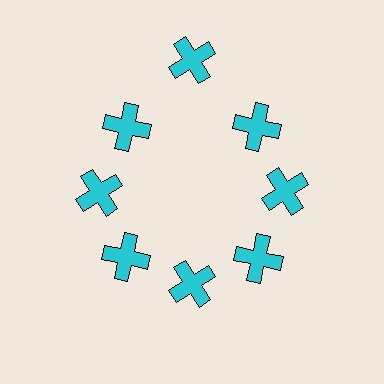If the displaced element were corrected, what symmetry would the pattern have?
It would have 8-fold rotational symmetry — the pattern would map onto itself every 45 degrees.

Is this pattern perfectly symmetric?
No. The 8 cyan crosses are arranged in a ring, but one element near the 12 o'clock position is pushed outward from the center, breaking the 8-fold rotational symmetry.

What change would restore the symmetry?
The symmetry would be restored by moving it inward, back onto the ring so that all 8 crosses sit at equal angles and equal distance from the center.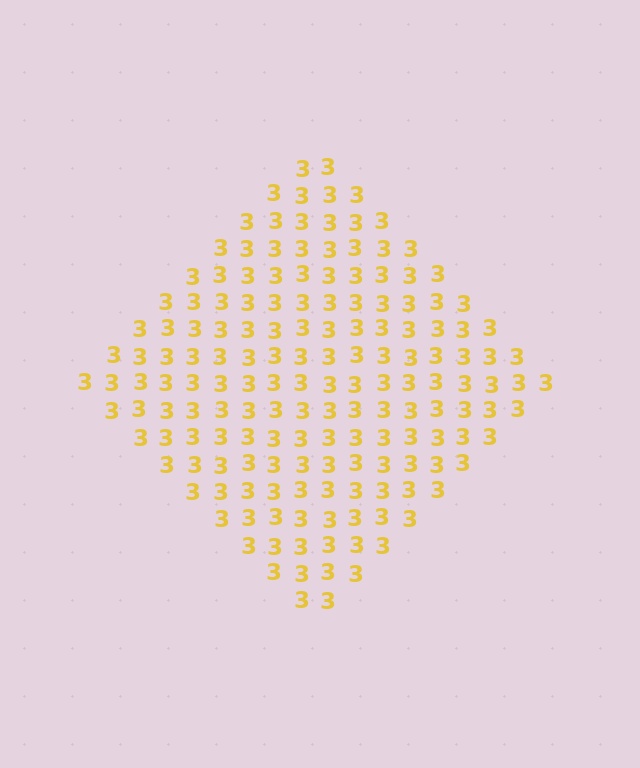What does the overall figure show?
The overall figure shows a diamond.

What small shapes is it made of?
It is made of small digit 3's.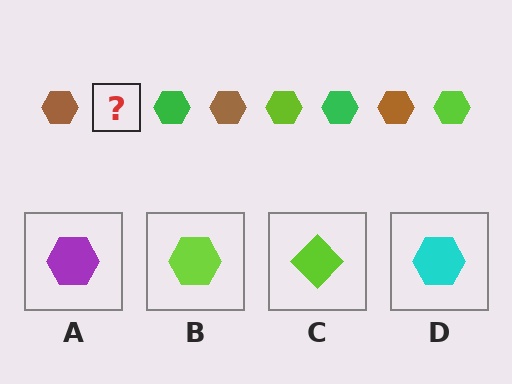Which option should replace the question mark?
Option B.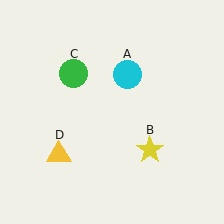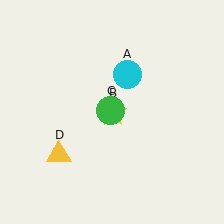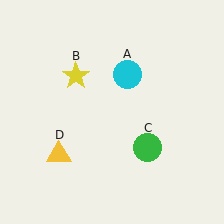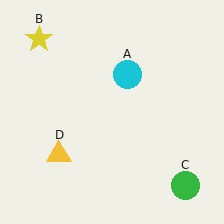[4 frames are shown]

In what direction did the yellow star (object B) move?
The yellow star (object B) moved up and to the left.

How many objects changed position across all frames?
2 objects changed position: yellow star (object B), green circle (object C).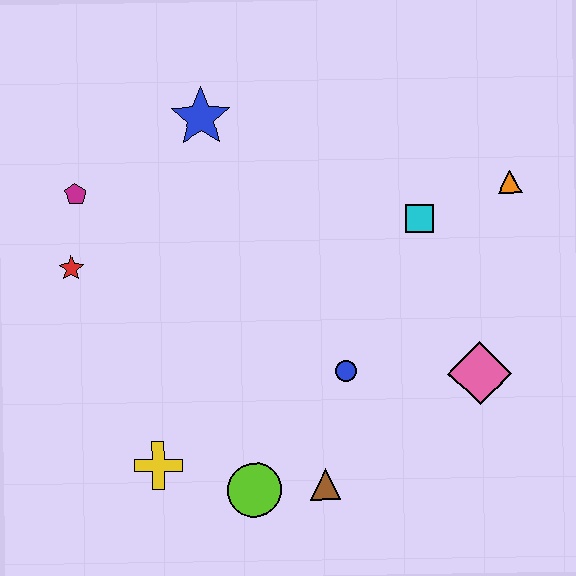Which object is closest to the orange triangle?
The cyan square is closest to the orange triangle.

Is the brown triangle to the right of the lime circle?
Yes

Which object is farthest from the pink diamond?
The magenta pentagon is farthest from the pink diamond.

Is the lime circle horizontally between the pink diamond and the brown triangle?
No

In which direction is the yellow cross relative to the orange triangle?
The yellow cross is to the left of the orange triangle.